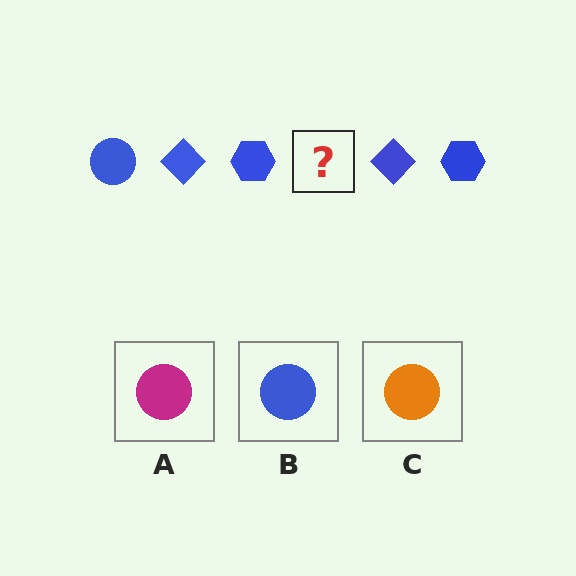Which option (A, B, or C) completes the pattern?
B.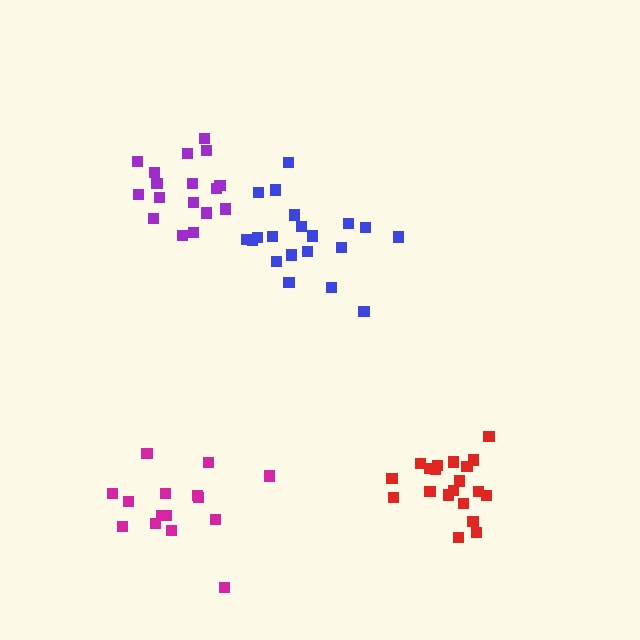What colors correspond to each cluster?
The clusters are colored: blue, red, purple, magenta.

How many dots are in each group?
Group 1: 20 dots, Group 2: 20 dots, Group 3: 17 dots, Group 4: 15 dots (72 total).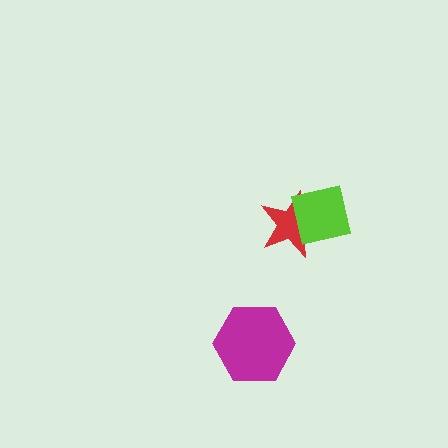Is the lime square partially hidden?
No, no other shape covers it.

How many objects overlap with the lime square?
1 object overlaps with the lime square.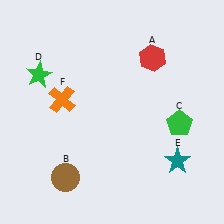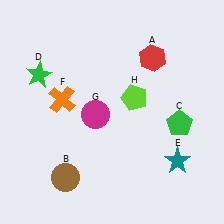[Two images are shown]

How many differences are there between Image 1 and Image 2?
There are 2 differences between the two images.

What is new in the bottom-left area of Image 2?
A magenta circle (G) was added in the bottom-left area of Image 2.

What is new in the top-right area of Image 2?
A lime pentagon (H) was added in the top-right area of Image 2.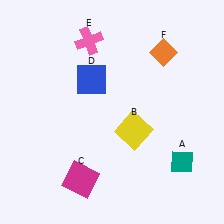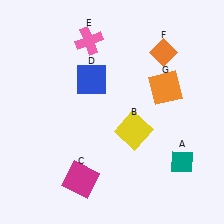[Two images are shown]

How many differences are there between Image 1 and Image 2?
There is 1 difference between the two images.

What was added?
An orange square (G) was added in Image 2.